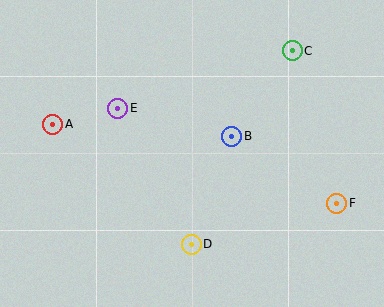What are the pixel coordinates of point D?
Point D is at (191, 244).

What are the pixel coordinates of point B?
Point B is at (232, 136).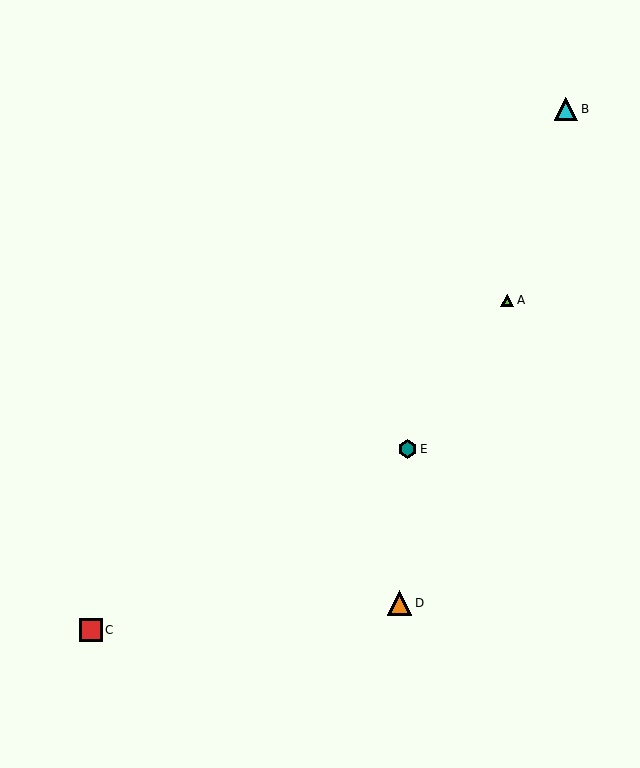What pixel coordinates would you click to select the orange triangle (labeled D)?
Click at (400, 603) to select the orange triangle D.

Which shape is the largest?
The orange triangle (labeled D) is the largest.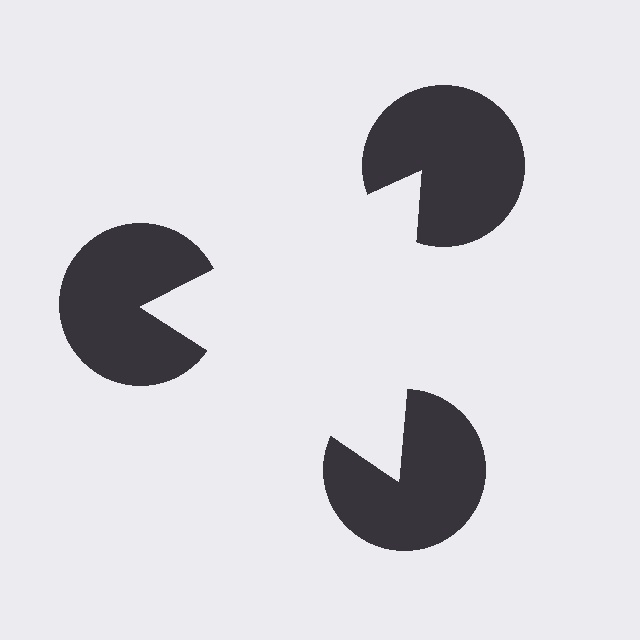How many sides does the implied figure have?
3 sides.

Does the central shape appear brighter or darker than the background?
It typically appears slightly brighter than the background, even though no actual brightness change is drawn.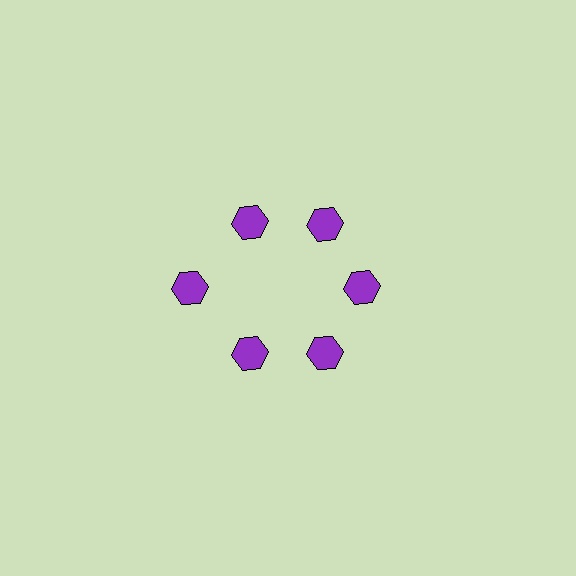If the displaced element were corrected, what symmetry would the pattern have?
It would have 6-fold rotational symmetry — the pattern would map onto itself every 60 degrees.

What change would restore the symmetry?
The symmetry would be restored by moving it inward, back onto the ring so that all 6 hexagons sit at equal angles and equal distance from the center.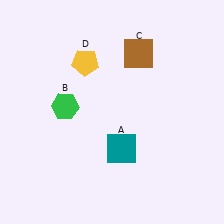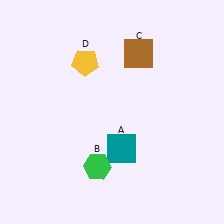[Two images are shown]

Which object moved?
The green hexagon (B) moved down.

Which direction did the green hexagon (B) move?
The green hexagon (B) moved down.